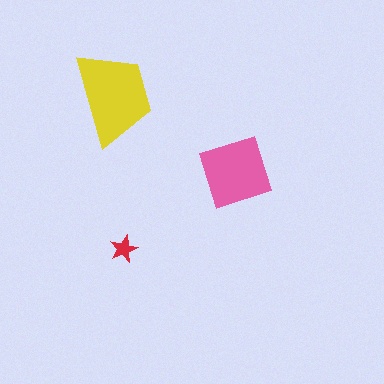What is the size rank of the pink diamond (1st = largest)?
2nd.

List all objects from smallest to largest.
The red star, the pink diamond, the yellow trapezoid.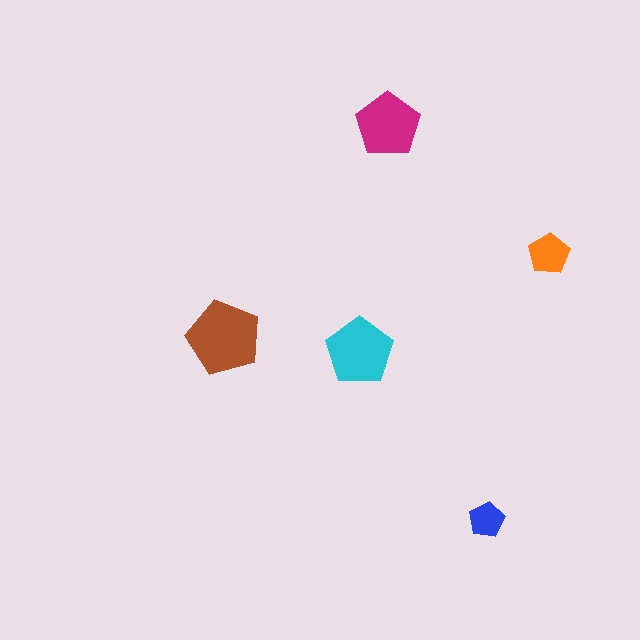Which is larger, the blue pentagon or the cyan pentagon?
The cyan one.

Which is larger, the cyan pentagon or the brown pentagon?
The brown one.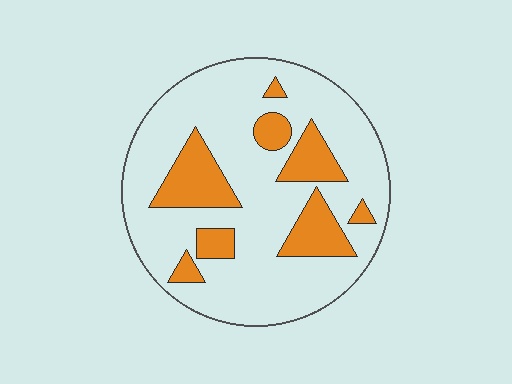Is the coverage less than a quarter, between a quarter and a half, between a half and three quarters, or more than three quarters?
Less than a quarter.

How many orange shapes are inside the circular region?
8.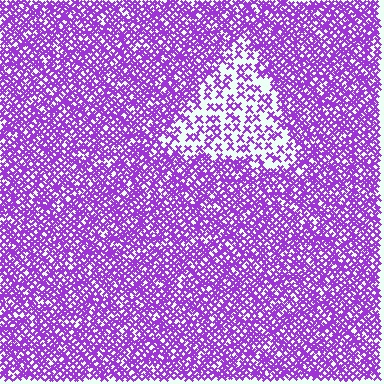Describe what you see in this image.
The image contains small purple elements arranged at two different densities. A triangle-shaped region is visible where the elements are less densely packed than the surrounding area.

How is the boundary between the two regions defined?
The boundary is defined by a change in element density (approximately 2.5x ratio). All elements are the same color, size, and shape.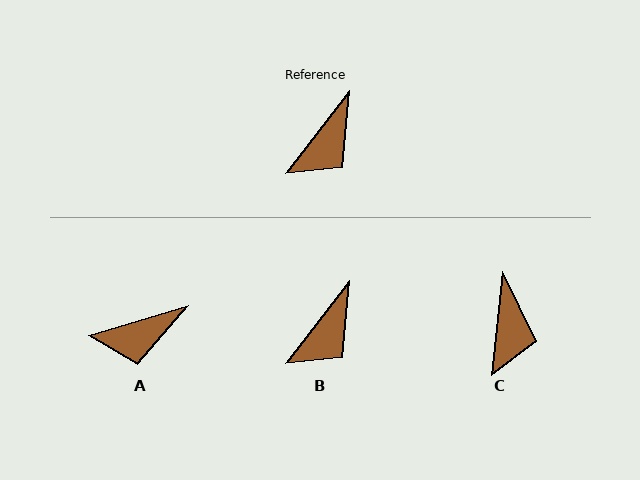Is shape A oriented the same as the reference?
No, it is off by about 36 degrees.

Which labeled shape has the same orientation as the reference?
B.